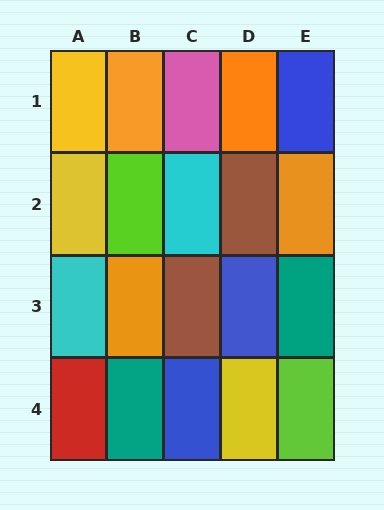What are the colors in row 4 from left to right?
Red, teal, blue, yellow, lime.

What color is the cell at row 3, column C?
Brown.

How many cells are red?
1 cell is red.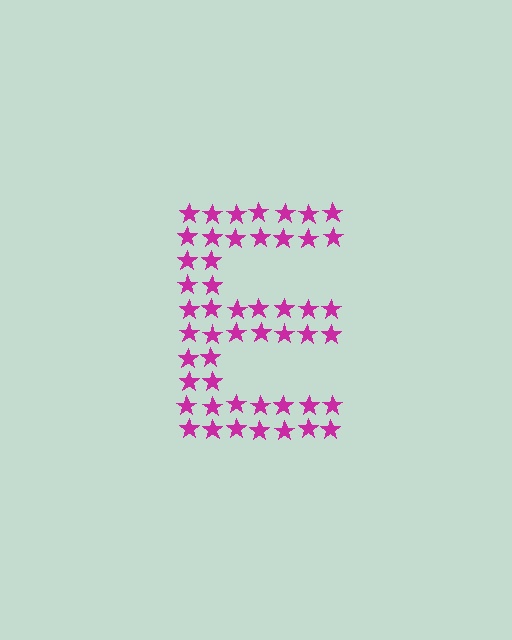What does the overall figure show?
The overall figure shows the letter E.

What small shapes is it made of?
It is made of small stars.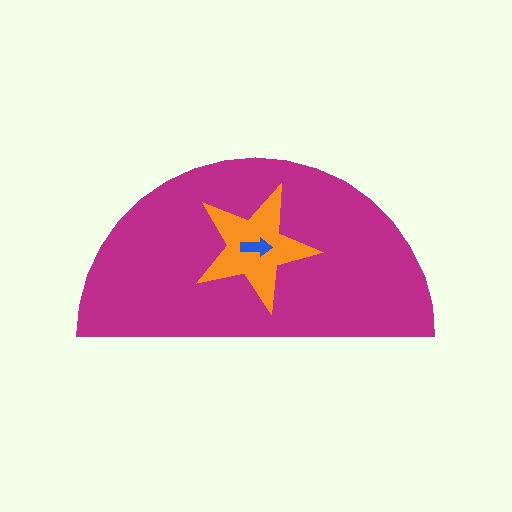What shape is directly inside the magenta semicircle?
The orange star.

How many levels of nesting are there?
3.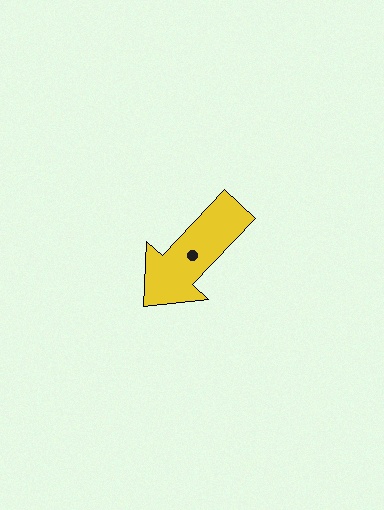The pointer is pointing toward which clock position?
Roughly 7 o'clock.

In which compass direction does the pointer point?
Southwest.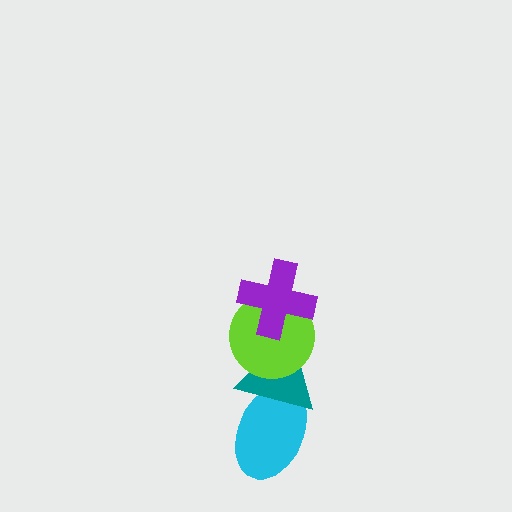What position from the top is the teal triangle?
The teal triangle is 3rd from the top.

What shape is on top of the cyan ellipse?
The teal triangle is on top of the cyan ellipse.